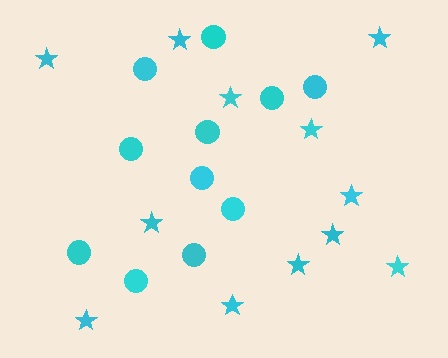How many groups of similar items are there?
There are 2 groups: one group of circles (11) and one group of stars (12).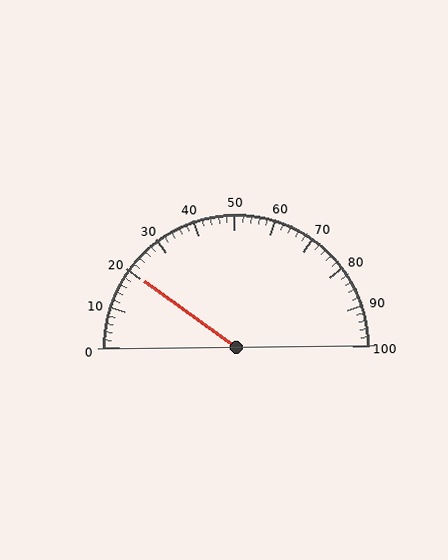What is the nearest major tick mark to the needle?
The nearest major tick mark is 20.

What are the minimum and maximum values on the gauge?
The gauge ranges from 0 to 100.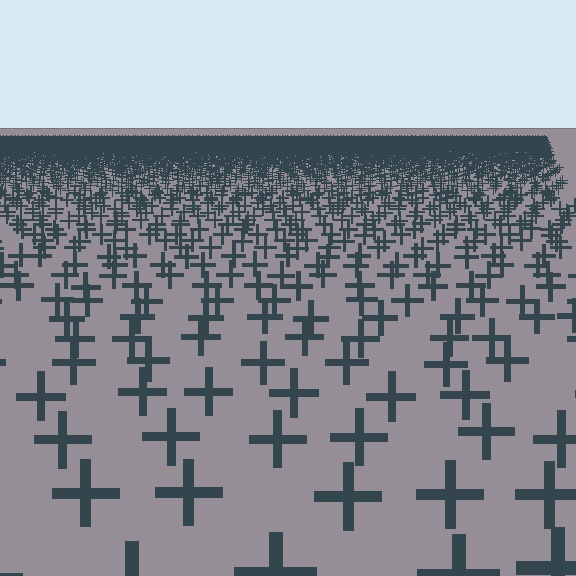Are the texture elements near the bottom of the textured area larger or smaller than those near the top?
Larger. Near the bottom, elements are closer to the viewer and appear at a bigger on-screen size.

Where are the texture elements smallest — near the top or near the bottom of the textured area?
Near the top.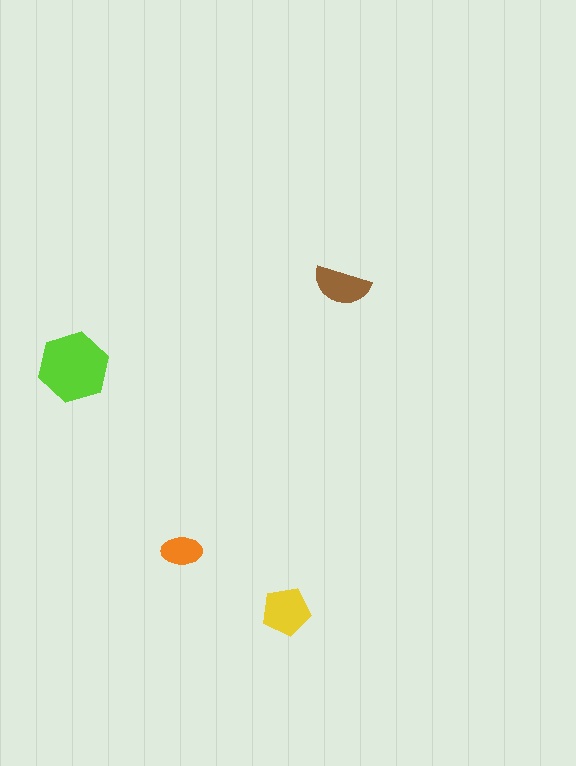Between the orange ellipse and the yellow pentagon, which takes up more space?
The yellow pentagon.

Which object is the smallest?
The orange ellipse.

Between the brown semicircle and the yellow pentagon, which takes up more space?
The yellow pentagon.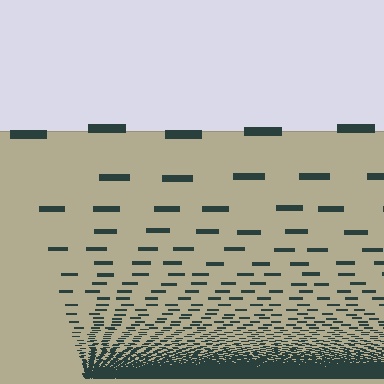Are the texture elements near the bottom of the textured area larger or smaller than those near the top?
Smaller. The gradient is inverted — elements near the bottom are smaller and denser.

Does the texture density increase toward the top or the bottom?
Density increases toward the bottom.